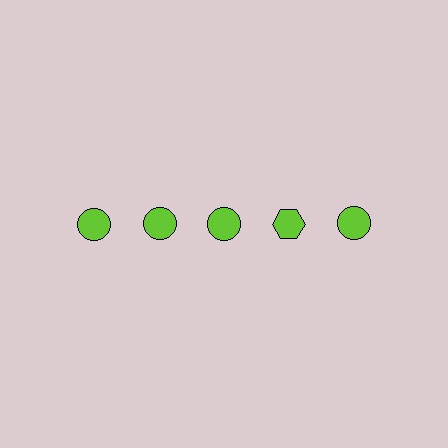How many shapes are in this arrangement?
There are 5 shapes arranged in a grid pattern.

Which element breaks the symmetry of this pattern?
The lime hexagon in the top row, second from right column breaks the symmetry. All other shapes are lime circles.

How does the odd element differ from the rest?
It has a different shape: hexagon instead of circle.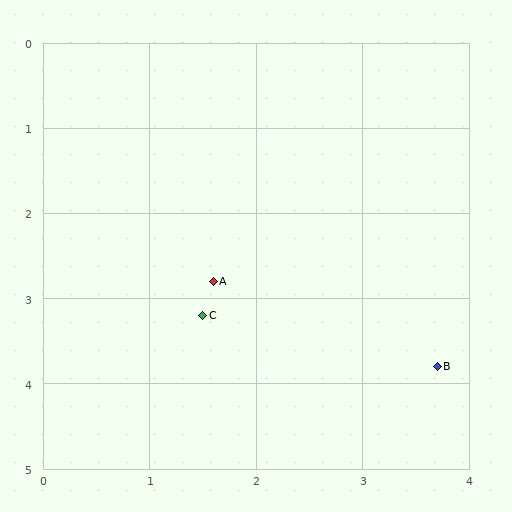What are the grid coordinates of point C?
Point C is at approximately (1.5, 3.2).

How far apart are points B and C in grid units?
Points B and C are about 2.3 grid units apart.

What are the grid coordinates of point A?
Point A is at approximately (1.6, 2.8).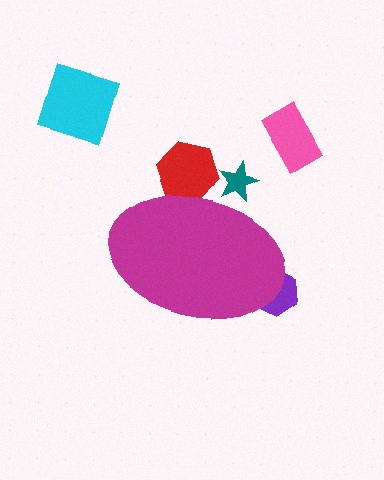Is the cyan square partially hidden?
No, the cyan square is fully visible.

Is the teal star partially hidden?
Yes, the teal star is partially hidden behind the magenta ellipse.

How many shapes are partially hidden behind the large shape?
3 shapes are partially hidden.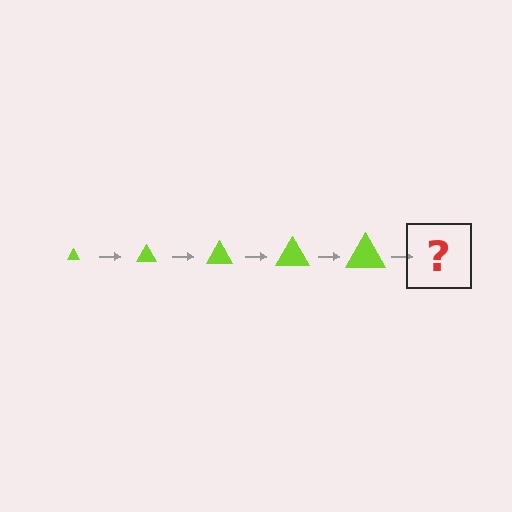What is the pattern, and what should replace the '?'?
The pattern is that the triangle gets progressively larger each step. The '?' should be a lime triangle, larger than the previous one.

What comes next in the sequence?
The next element should be a lime triangle, larger than the previous one.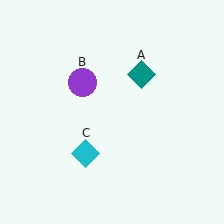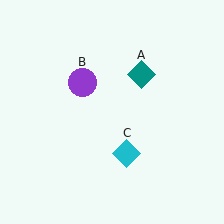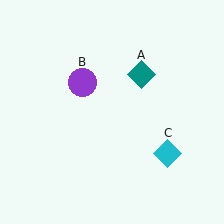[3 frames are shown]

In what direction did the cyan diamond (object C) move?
The cyan diamond (object C) moved right.